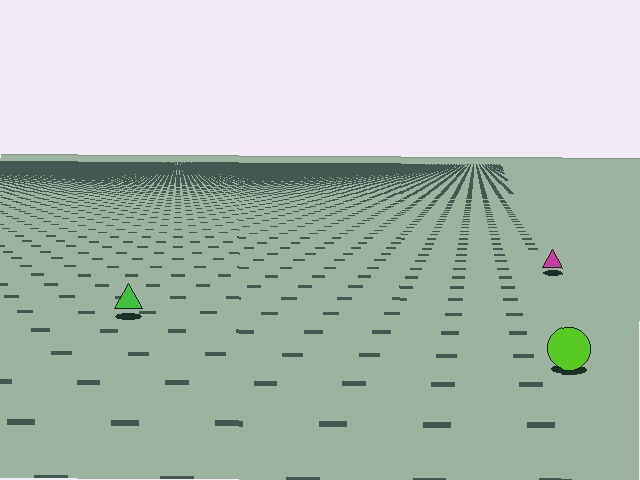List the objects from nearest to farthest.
From nearest to farthest: the lime circle, the green triangle, the magenta triangle.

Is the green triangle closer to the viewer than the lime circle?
No. The lime circle is closer — you can tell from the texture gradient: the ground texture is coarser near it.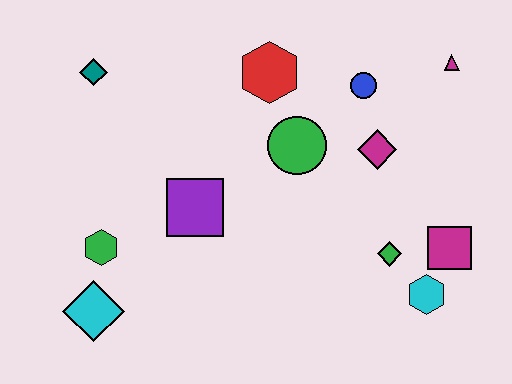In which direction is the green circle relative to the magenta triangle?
The green circle is to the left of the magenta triangle.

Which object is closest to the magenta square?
The cyan hexagon is closest to the magenta square.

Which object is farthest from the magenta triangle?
The cyan diamond is farthest from the magenta triangle.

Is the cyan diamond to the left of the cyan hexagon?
Yes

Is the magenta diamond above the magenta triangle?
No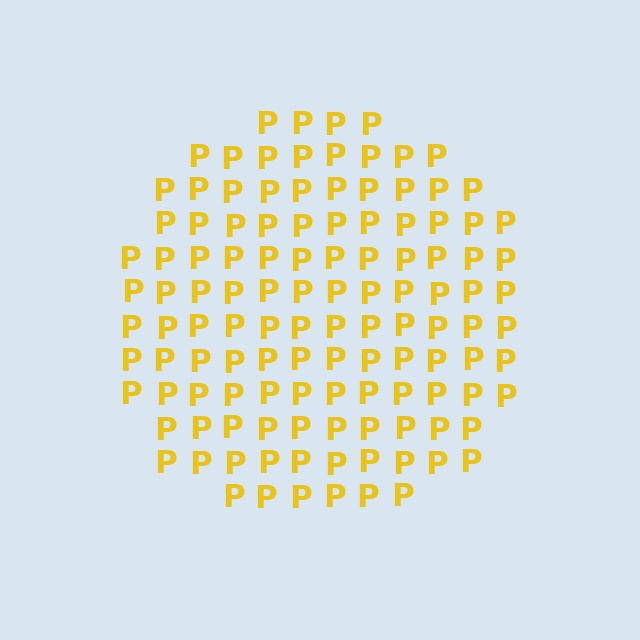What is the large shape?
The large shape is a circle.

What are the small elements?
The small elements are letter P's.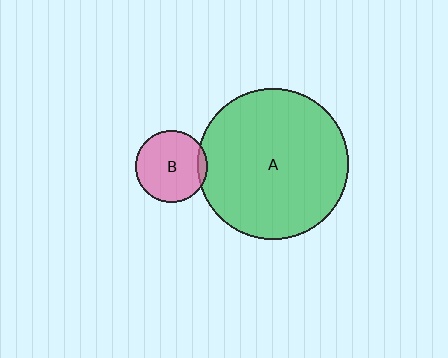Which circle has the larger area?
Circle A (green).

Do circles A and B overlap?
Yes.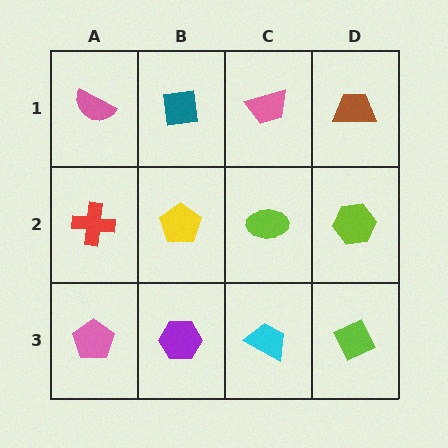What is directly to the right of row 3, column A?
A purple hexagon.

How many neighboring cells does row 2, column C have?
4.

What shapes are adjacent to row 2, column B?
A teal square (row 1, column B), a purple hexagon (row 3, column B), a red cross (row 2, column A), a lime ellipse (row 2, column C).